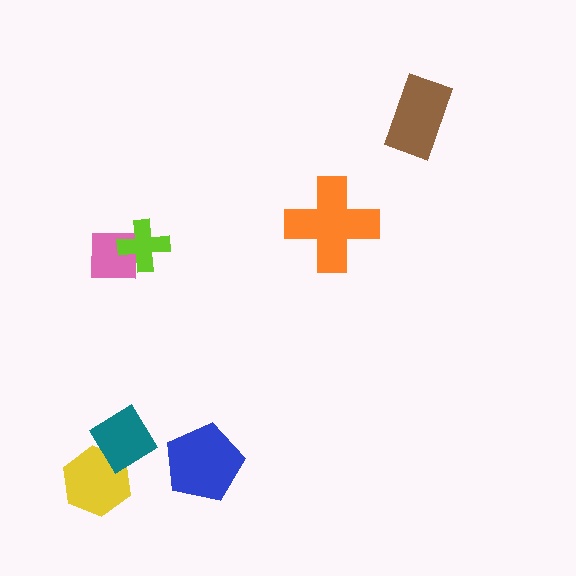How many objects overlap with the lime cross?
1 object overlaps with the lime cross.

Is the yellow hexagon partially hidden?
Yes, it is partially covered by another shape.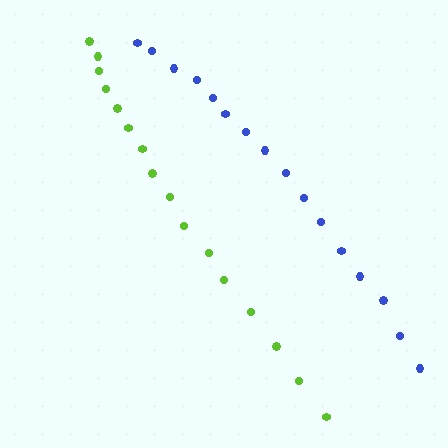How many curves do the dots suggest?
There are 2 distinct paths.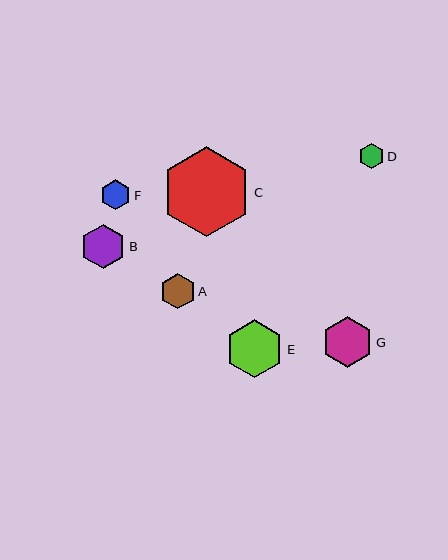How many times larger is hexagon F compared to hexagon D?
Hexagon F is approximately 1.2 times the size of hexagon D.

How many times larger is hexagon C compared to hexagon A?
Hexagon C is approximately 2.6 times the size of hexagon A.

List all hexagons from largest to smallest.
From largest to smallest: C, E, G, B, A, F, D.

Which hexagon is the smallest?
Hexagon D is the smallest with a size of approximately 25 pixels.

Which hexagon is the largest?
Hexagon C is the largest with a size of approximately 90 pixels.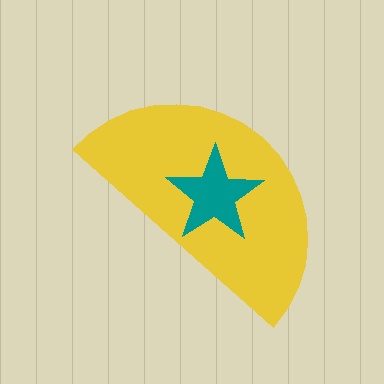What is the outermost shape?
The yellow semicircle.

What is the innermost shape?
The teal star.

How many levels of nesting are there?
2.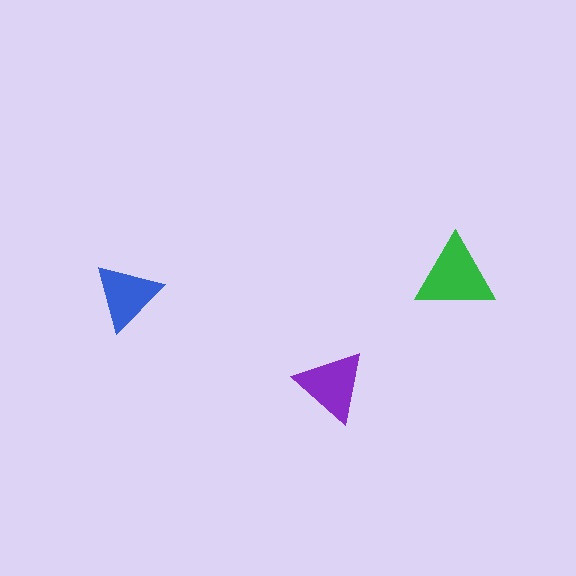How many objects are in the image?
There are 3 objects in the image.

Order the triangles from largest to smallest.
the green one, the purple one, the blue one.